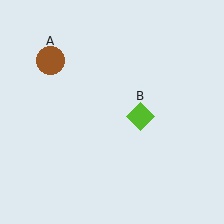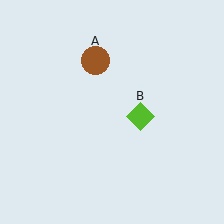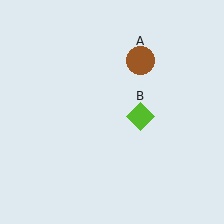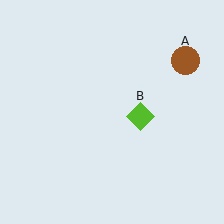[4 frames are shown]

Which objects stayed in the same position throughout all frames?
Lime diamond (object B) remained stationary.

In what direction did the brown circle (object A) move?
The brown circle (object A) moved right.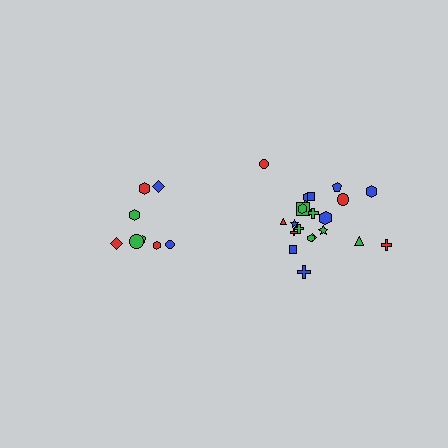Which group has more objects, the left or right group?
The right group.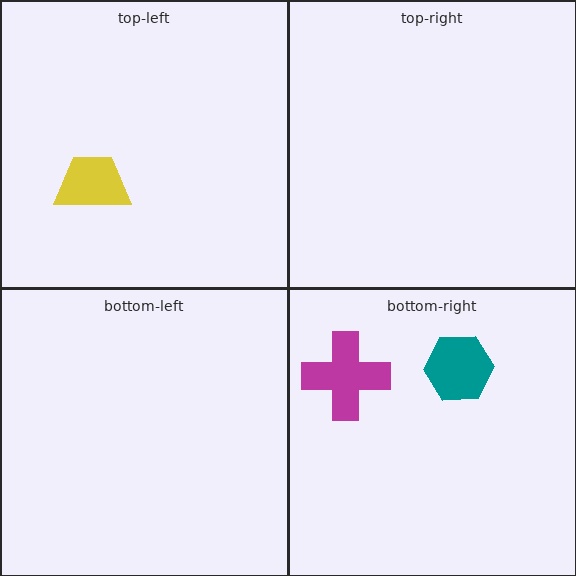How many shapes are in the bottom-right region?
2.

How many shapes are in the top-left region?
1.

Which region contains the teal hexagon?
The bottom-right region.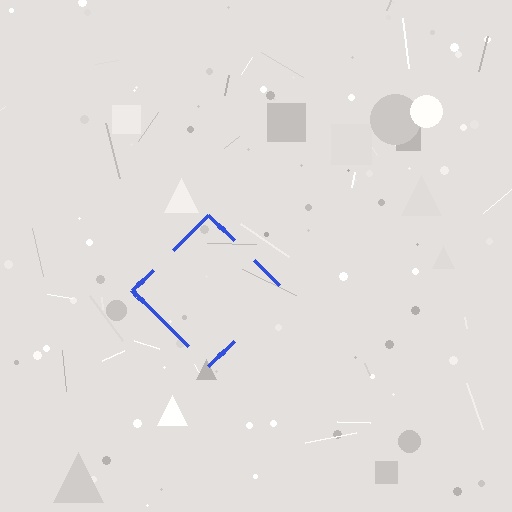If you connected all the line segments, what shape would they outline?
They would outline a diamond.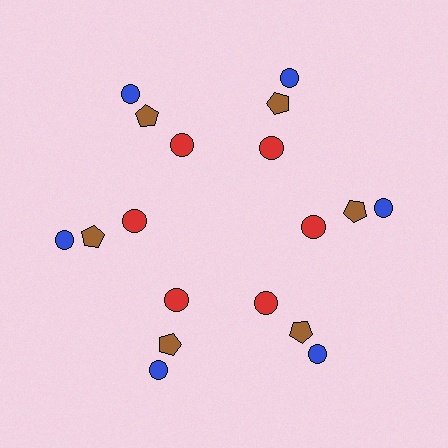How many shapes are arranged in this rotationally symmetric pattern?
There are 18 shapes, arranged in 6 groups of 3.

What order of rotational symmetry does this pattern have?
This pattern has 6-fold rotational symmetry.